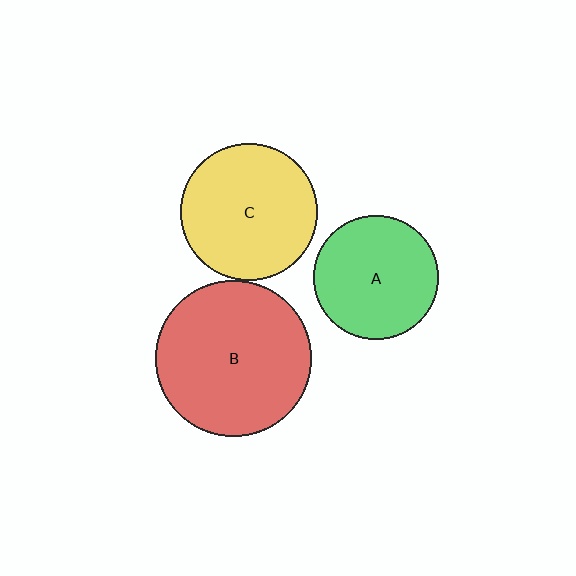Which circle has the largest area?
Circle B (red).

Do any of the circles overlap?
No, none of the circles overlap.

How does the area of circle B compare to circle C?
Approximately 1.3 times.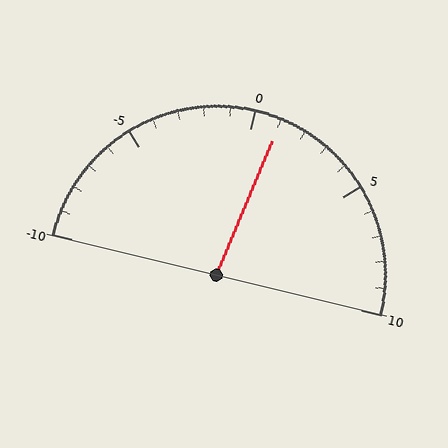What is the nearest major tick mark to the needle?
The nearest major tick mark is 0.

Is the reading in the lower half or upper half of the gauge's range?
The reading is in the upper half of the range (-10 to 10).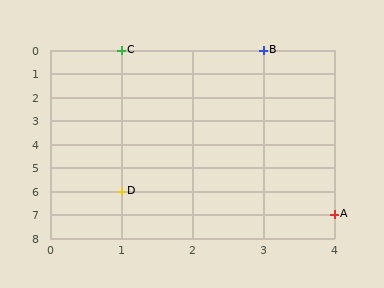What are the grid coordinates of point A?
Point A is at grid coordinates (4, 7).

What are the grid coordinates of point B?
Point B is at grid coordinates (3, 0).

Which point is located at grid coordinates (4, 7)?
Point A is at (4, 7).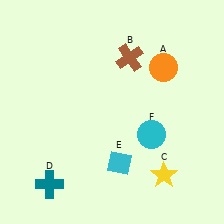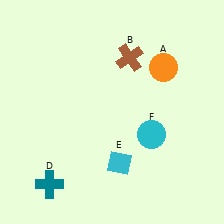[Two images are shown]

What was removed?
The yellow star (C) was removed in Image 2.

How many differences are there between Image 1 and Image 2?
There is 1 difference between the two images.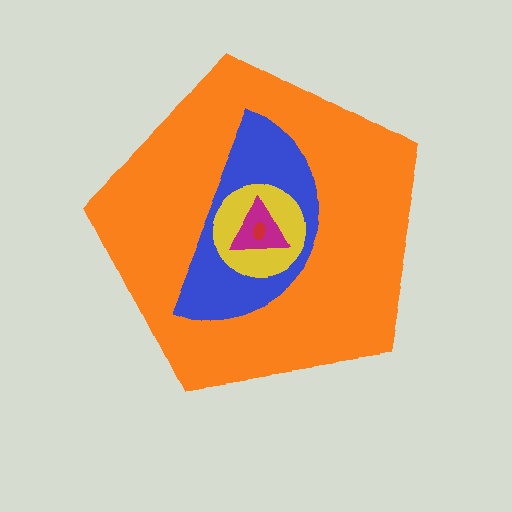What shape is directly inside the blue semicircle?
The yellow circle.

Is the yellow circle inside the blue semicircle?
Yes.